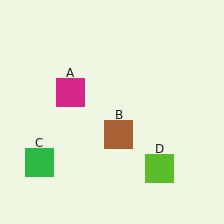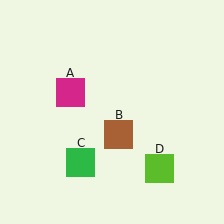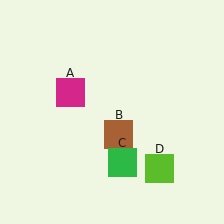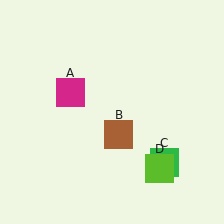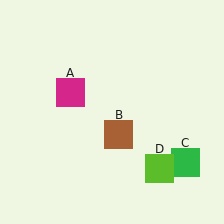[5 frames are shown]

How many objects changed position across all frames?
1 object changed position: green square (object C).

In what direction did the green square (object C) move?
The green square (object C) moved right.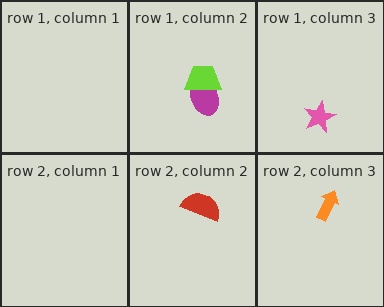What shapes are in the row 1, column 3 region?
The pink star.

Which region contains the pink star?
The row 1, column 3 region.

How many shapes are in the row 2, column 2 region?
1.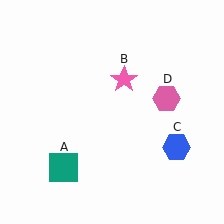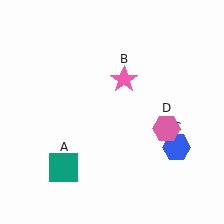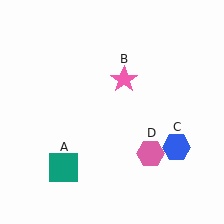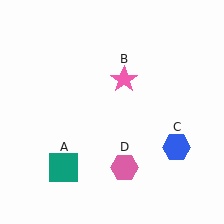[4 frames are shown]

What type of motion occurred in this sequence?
The pink hexagon (object D) rotated clockwise around the center of the scene.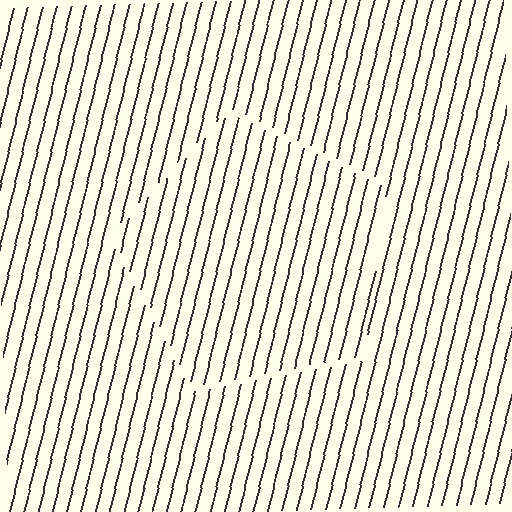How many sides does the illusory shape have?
5 sides — the line-ends trace a pentagon.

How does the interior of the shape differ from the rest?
The interior of the shape contains the same grating, shifted by half a period — the contour is defined by the phase discontinuity where line-ends from the inner and outer gratings abut.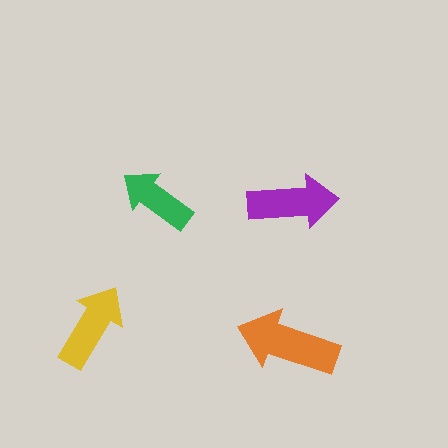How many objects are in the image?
There are 4 objects in the image.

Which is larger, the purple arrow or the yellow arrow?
The purple one.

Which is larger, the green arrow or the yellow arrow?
The yellow one.